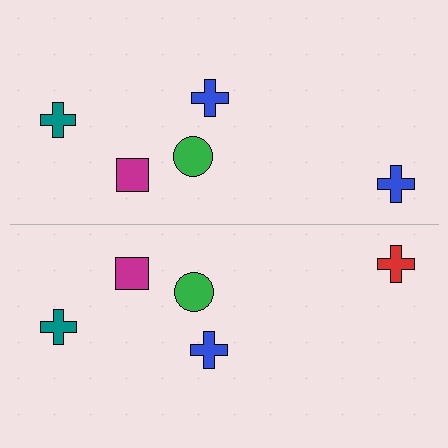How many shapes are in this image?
There are 10 shapes in this image.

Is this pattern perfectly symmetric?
No, the pattern is not perfectly symmetric. The red cross on the bottom side breaks the symmetry — its mirror counterpart is blue.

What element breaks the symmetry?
The red cross on the bottom side breaks the symmetry — its mirror counterpart is blue.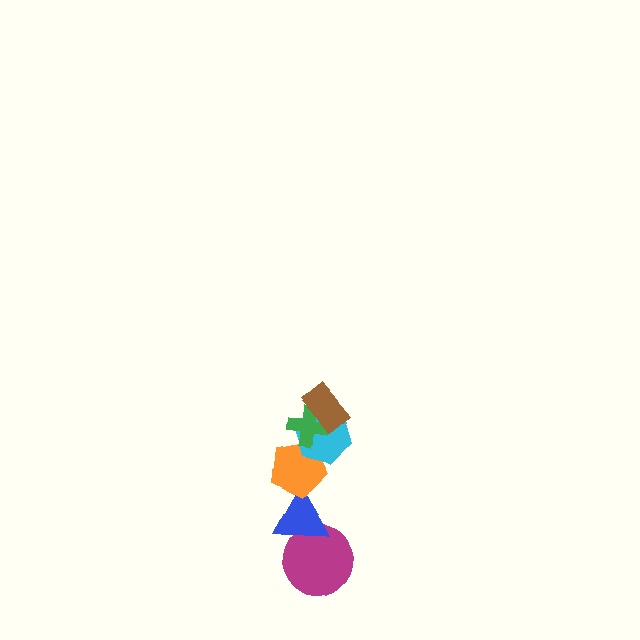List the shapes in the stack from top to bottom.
From top to bottom: the brown rectangle, the green cross, the cyan hexagon, the orange pentagon, the blue triangle, the magenta circle.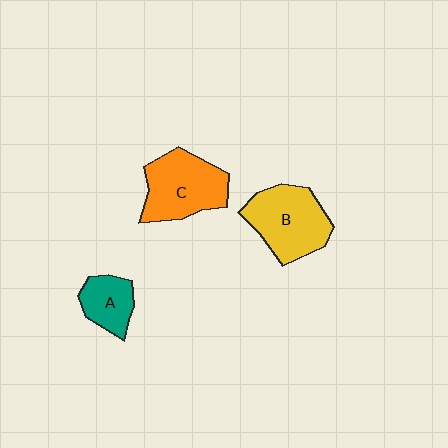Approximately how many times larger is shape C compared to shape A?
Approximately 1.9 times.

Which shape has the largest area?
Shape B (yellow).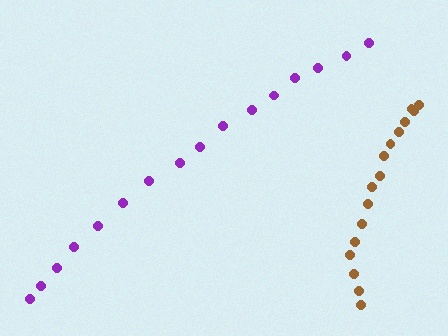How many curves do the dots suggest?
There are 2 distinct paths.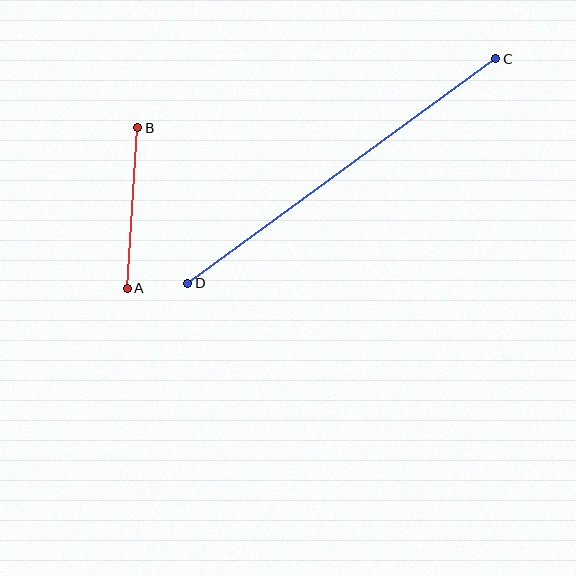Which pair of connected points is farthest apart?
Points C and D are farthest apart.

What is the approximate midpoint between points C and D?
The midpoint is at approximately (342, 171) pixels.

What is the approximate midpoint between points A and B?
The midpoint is at approximately (133, 208) pixels.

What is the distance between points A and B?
The distance is approximately 161 pixels.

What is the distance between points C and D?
The distance is approximately 381 pixels.